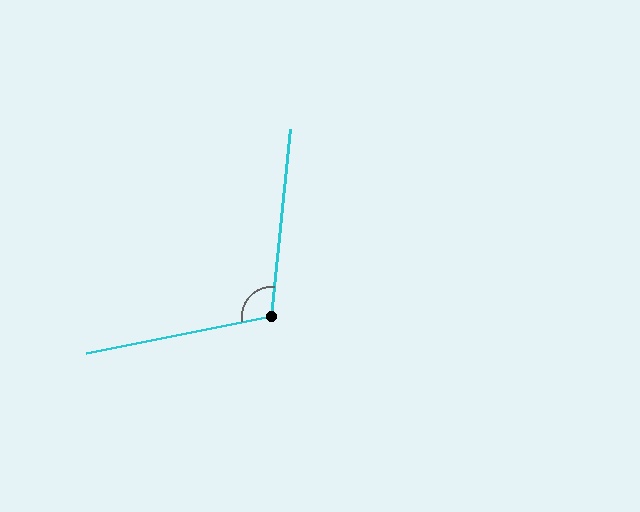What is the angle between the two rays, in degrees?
Approximately 107 degrees.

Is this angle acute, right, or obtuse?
It is obtuse.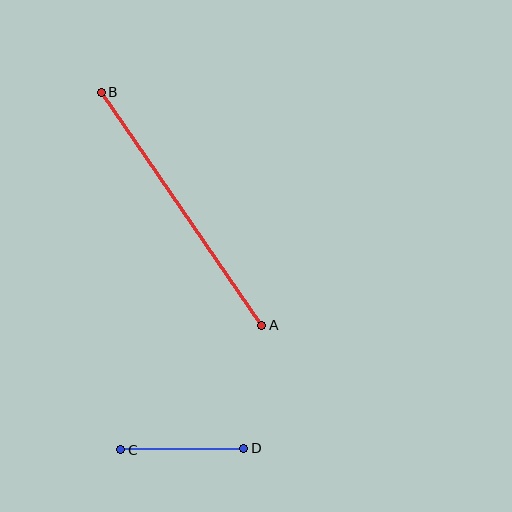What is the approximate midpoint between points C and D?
The midpoint is at approximately (182, 449) pixels.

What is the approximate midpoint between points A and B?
The midpoint is at approximately (182, 209) pixels.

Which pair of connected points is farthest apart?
Points A and B are farthest apart.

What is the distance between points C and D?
The distance is approximately 123 pixels.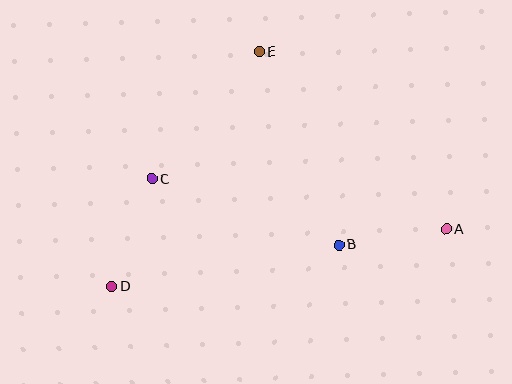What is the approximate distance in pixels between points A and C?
The distance between A and C is approximately 299 pixels.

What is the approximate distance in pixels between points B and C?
The distance between B and C is approximately 198 pixels.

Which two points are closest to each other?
Points A and B are closest to each other.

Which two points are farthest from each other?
Points A and D are farthest from each other.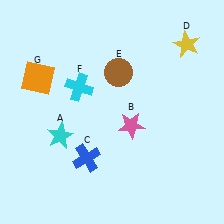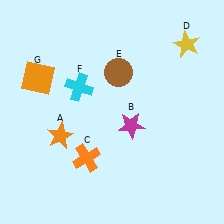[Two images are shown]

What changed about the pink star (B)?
In Image 1, B is pink. In Image 2, it changed to magenta.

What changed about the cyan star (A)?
In Image 1, A is cyan. In Image 2, it changed to orange.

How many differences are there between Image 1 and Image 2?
There are 3 differences between the two images.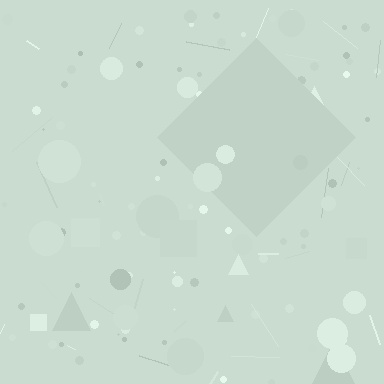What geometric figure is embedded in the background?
A diamond is embedded in the background.